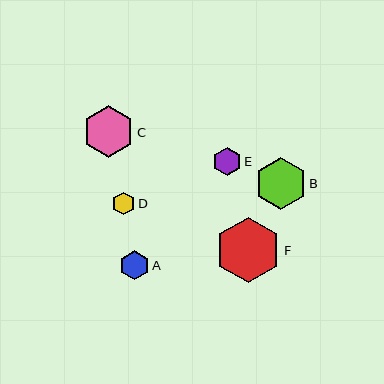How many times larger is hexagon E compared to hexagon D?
Hexagon E is approximately 1.2 times the size of hexagon D.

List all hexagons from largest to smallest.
From largest to smallest: F, C, B, A, E, D.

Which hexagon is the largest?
Hexagon F is the largest with a size of approximately 65 pixels.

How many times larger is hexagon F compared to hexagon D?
Hexagon F is approximately 2.9 times the size of hexagon D.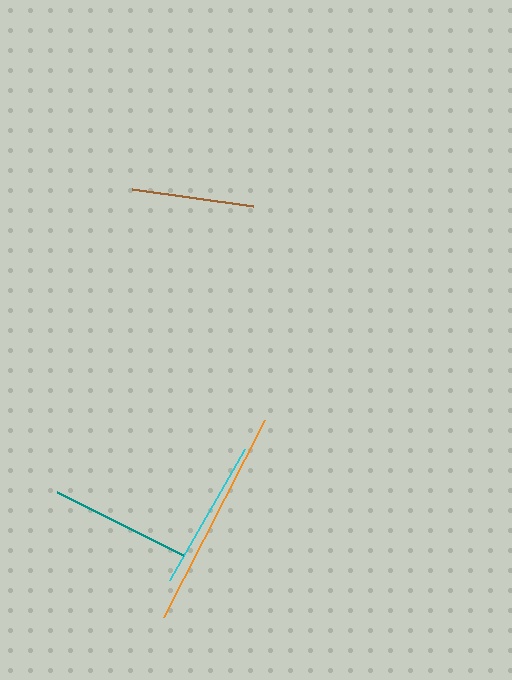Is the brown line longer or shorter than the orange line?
The orange line is longer than the brown line.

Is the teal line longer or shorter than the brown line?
The teal line is longer than the brown line.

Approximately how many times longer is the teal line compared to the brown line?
The teal line is approximately 1.1 times the length of the brown line.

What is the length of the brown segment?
The brown segment is approximately 123 pixels long.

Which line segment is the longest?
The orange line is the longest at approximately 221 pixels.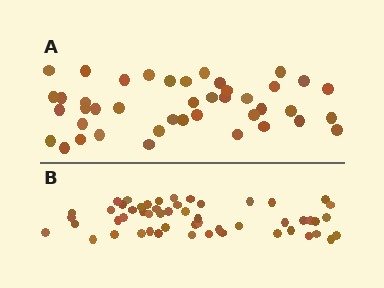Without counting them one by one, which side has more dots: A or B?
Region B (the bottom region) has more dots.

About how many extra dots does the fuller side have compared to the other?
Region B has roughly 12 or so more dots than region A.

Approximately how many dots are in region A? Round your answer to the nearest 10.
About 40 dots. (The exact count is 42, which rounds to 40.)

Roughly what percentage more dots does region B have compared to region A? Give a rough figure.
About 25% more.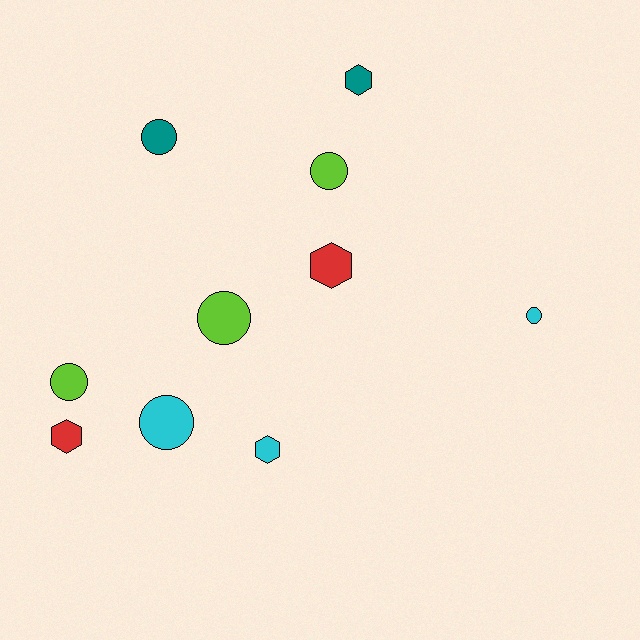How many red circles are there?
There are no red circles.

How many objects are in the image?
There are 10 objects.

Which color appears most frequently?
Cyan, with 3 objects.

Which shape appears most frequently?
Circle, with 6 objects.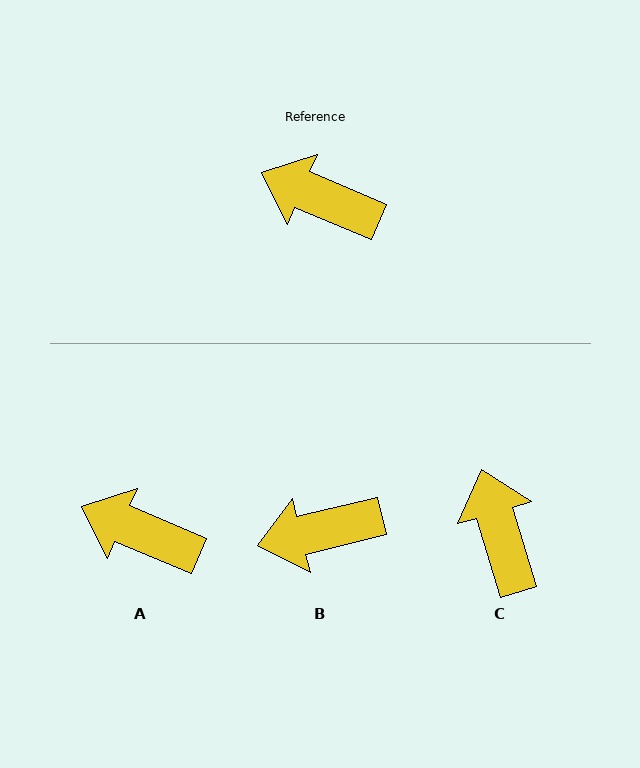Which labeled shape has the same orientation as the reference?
A.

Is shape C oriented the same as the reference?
No, it is off by about 50 degrees.